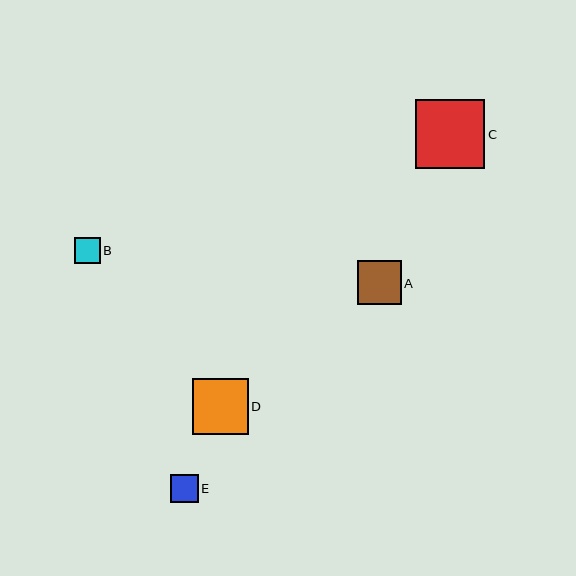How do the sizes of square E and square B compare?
Square E and square B are approximately the same size.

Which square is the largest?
Square C is the largest with a size of approximately 69 pixels.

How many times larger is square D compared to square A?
Square D is approximately 1.3 times the size of square A.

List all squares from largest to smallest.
From largest to smallest: C, D, A, E, B.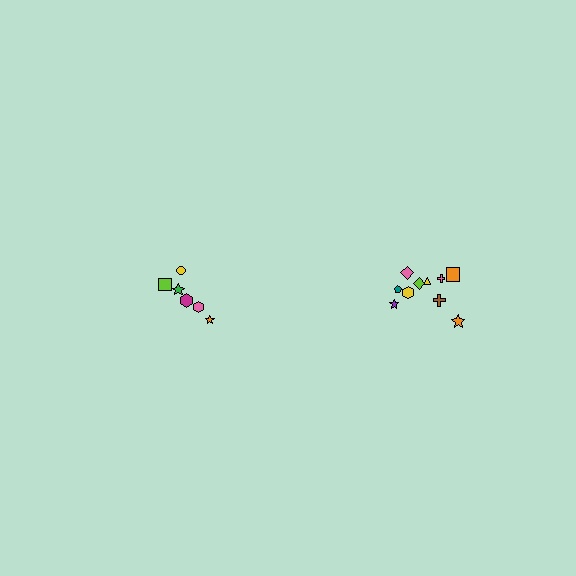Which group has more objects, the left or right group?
The right group.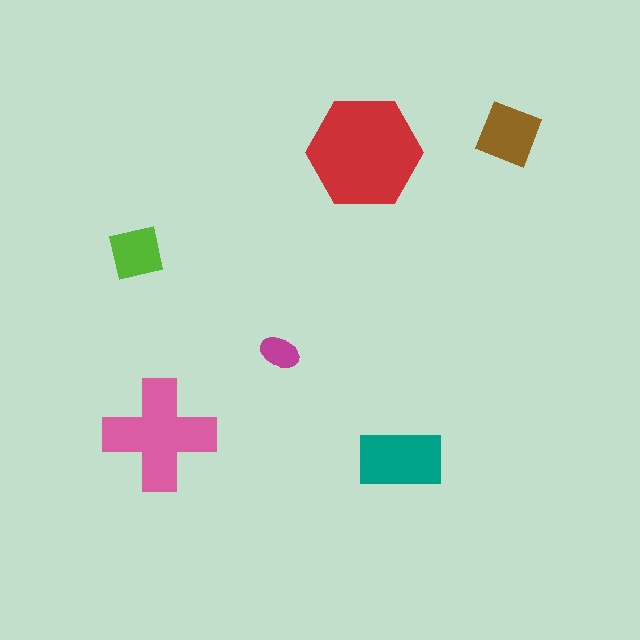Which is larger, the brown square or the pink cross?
The pink cross.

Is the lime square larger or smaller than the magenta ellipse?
Larger.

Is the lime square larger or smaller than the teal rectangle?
Smaller.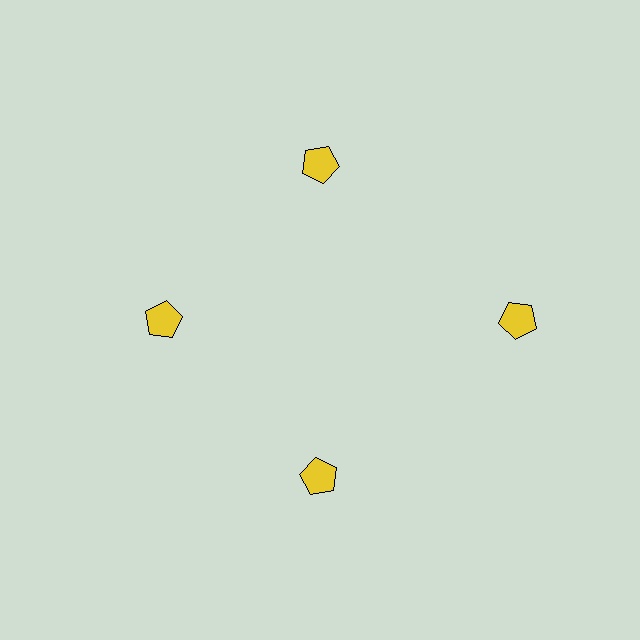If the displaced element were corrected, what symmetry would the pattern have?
It would have 4-fold rotational symmetry — the pattern would map onto itself every 90 degrees.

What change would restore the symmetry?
The symmetry would be restored by moving it inward, back onto the ring so that all 4 pentagons sit at equal angles and equal distance from the center.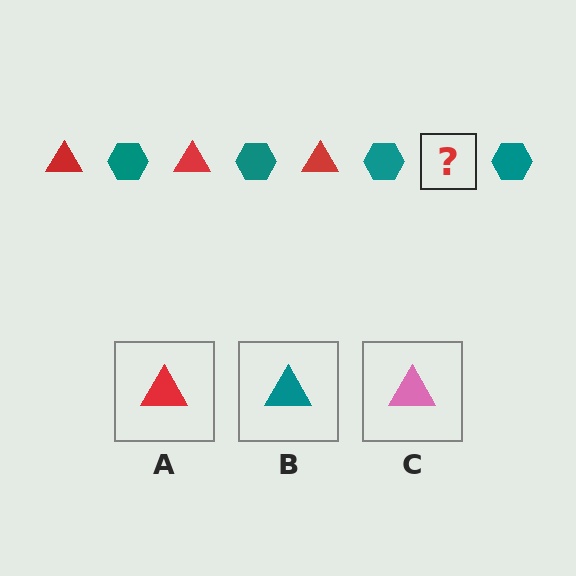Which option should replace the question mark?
Option A.